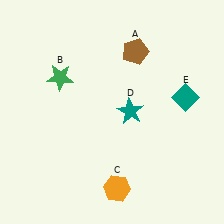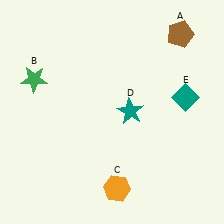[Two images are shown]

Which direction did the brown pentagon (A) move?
The brown pentagon (A) moved right.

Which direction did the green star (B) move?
The green star (B) moved left.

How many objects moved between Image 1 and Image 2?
2 objects moved between the two images.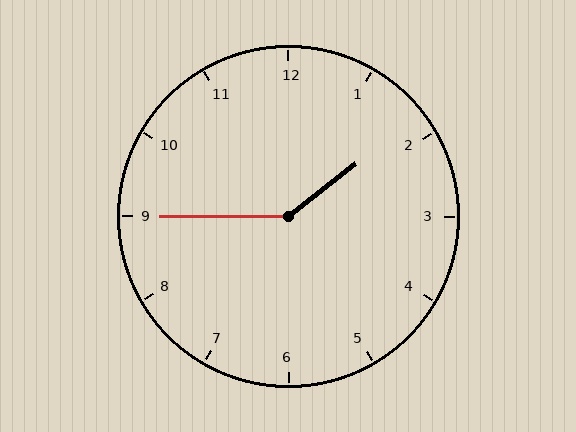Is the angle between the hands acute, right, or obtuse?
It is obtuse.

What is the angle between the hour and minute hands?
Approximately 142 degrees.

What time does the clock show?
1:45.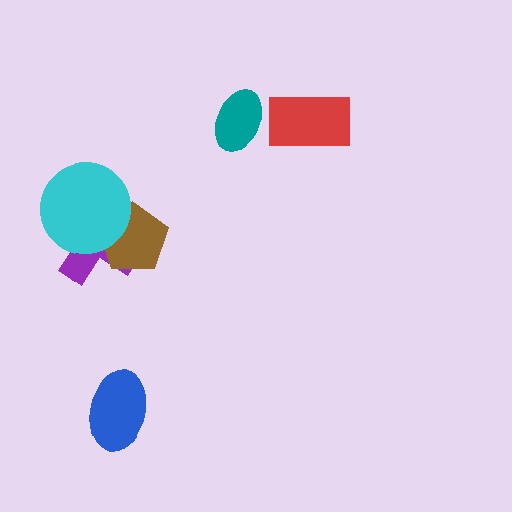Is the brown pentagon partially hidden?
Yes, it is partially covered by another shape.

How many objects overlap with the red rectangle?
0 objects overlap with the red rectangle.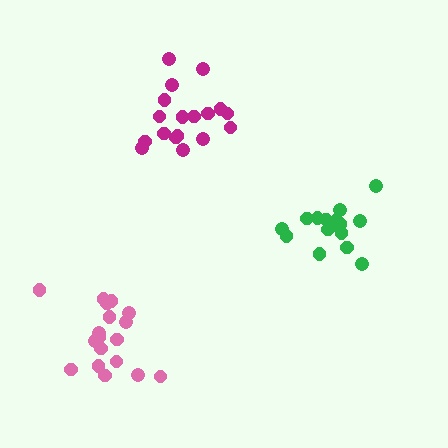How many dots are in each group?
Group 1: 18 dots, Group 2: 17 dots, Group 3: 18 dots (53 total).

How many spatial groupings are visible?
There are 3 spatial groupings.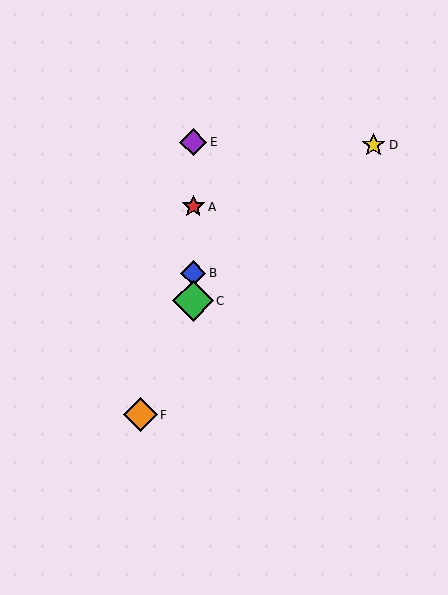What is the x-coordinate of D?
Object D is at x≈374.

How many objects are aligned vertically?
4 objects (A, B, C, E) are aligned vertically.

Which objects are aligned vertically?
Objects A, B, C, E are aligned vertically.